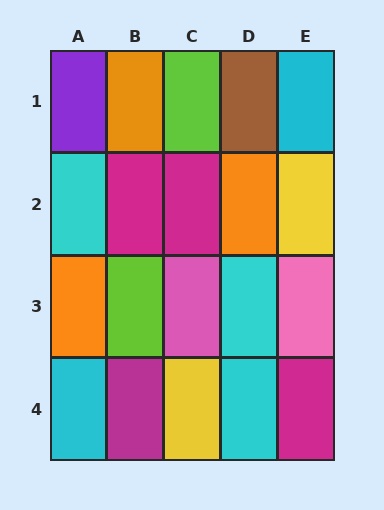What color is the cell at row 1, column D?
Brown.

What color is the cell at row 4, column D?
Cyan.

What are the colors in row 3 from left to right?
Orange, lime, pink, cyan, pink.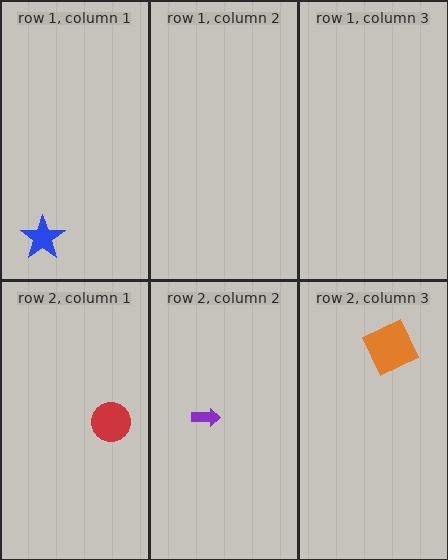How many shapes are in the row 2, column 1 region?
1.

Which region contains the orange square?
The row 2, column 3 region.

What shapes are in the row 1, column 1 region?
The blue star.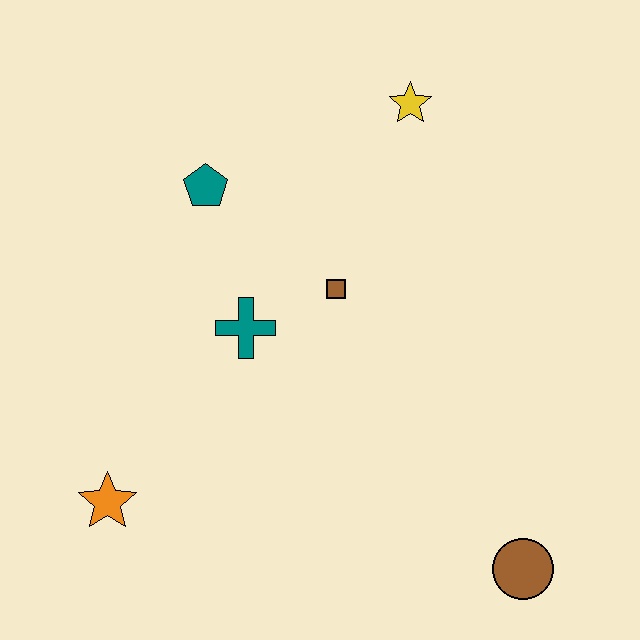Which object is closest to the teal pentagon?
The teal cross is closest to the teal pentagon.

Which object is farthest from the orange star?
The yellow star is farthest from the orange star.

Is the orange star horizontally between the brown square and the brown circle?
No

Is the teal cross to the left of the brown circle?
Yes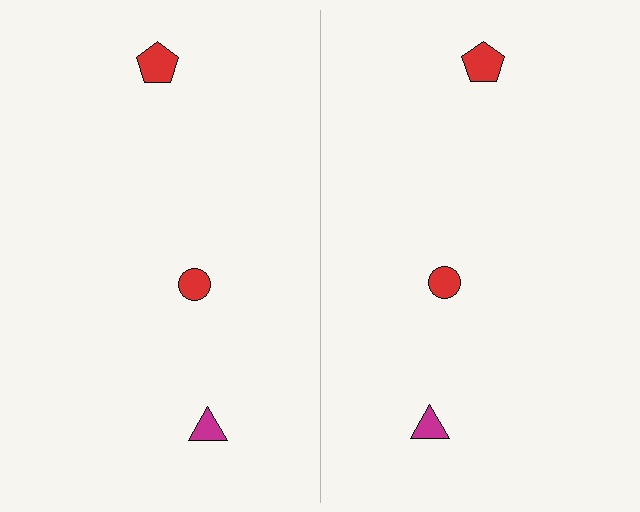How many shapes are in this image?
There are 6 shapes in this image.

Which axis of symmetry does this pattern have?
The pattern has a vertical axis of symmetry running through the center of the image.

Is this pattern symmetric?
Yes, this pattern has bilateral (reflection) symmetry.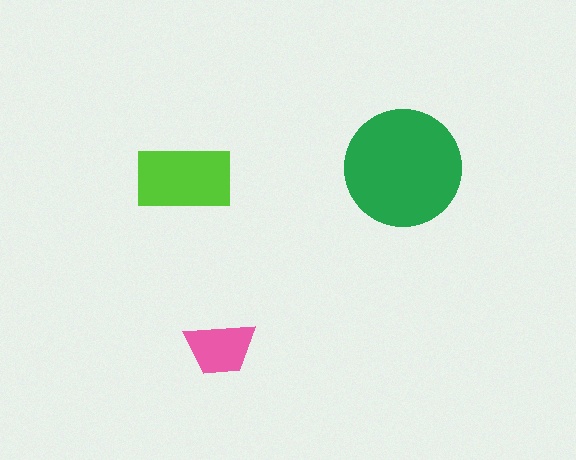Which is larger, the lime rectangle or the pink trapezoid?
The lime rectangle.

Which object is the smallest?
The pink trapezoid.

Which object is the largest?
The green circle.